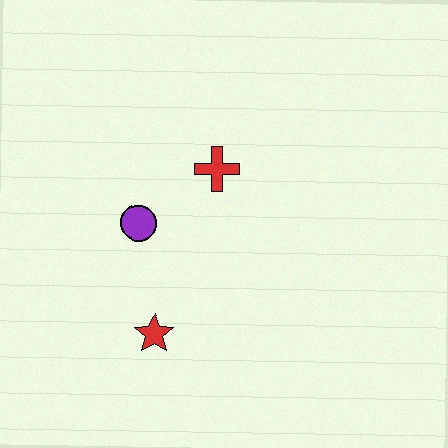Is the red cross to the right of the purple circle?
Yes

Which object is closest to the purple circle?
The red cross is closest to the purple circle.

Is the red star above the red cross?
No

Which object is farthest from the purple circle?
The red star is farthest from the purple circle.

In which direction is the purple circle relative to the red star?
The purple circle is above the red star.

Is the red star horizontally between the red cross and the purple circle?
Yes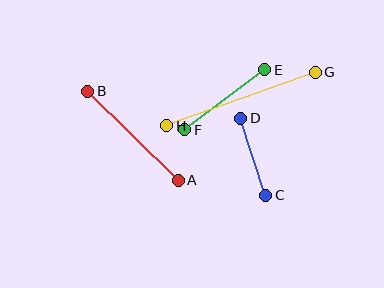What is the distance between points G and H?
The distance is approximately 158 pixels.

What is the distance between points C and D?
The distance is approximately 81 pixels.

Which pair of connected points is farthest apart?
Points G and H are farthest apart.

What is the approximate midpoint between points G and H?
The midpoint is at approximately (241, 99) pixels.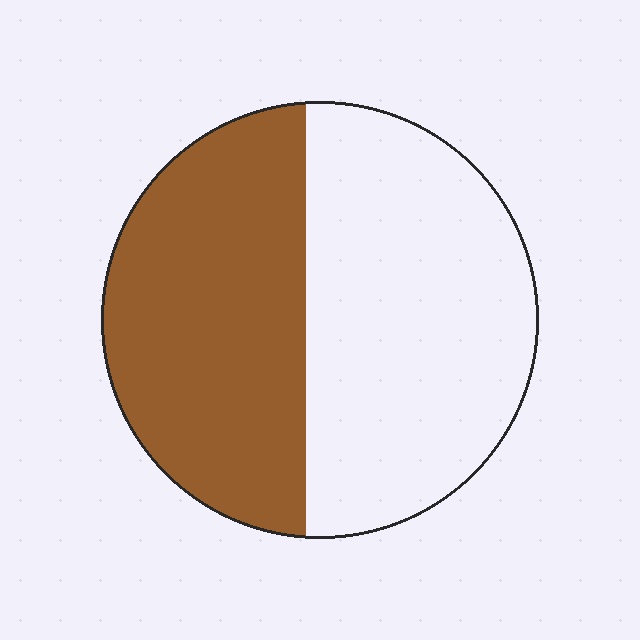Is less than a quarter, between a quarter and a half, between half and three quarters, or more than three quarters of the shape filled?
Between a quarter and a half.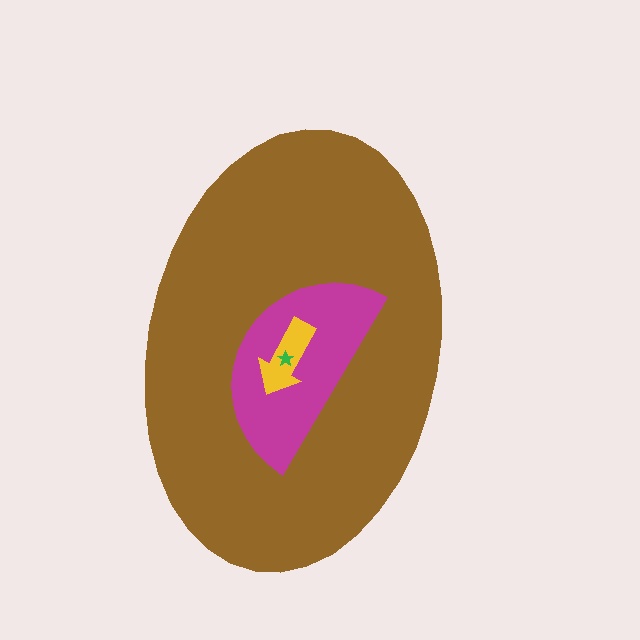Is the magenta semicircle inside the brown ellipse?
Yes.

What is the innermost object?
The green star.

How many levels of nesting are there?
4.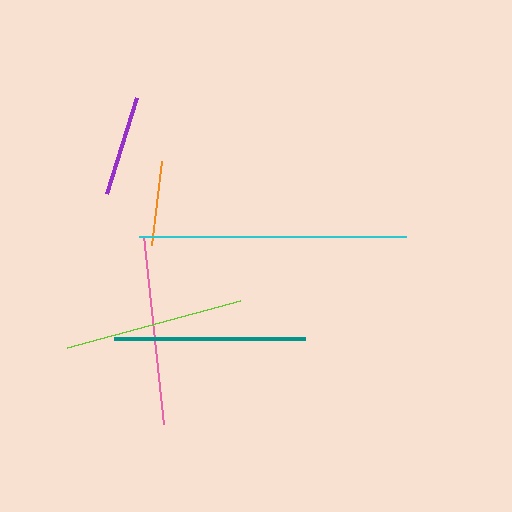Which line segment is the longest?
The cyan line is the longest at approximately 267 pixels.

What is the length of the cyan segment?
The cyan segment is approximately 267 pixels long.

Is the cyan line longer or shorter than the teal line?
The cyan line is longer than the teal line.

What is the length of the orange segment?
The orange segment is approximately 85 pixels long.